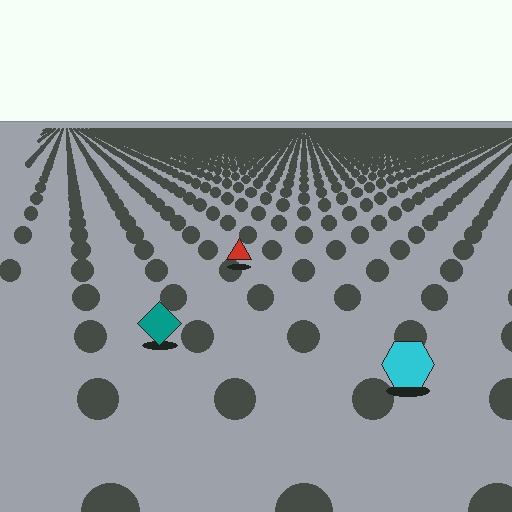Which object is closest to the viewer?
The cyan hexagon is closest. The texture marks near it are larger and more spread out.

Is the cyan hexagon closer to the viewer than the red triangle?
Yes. The cyan hexagon is closer — you can tell from the texture gradient: the ground texture is coarser near it.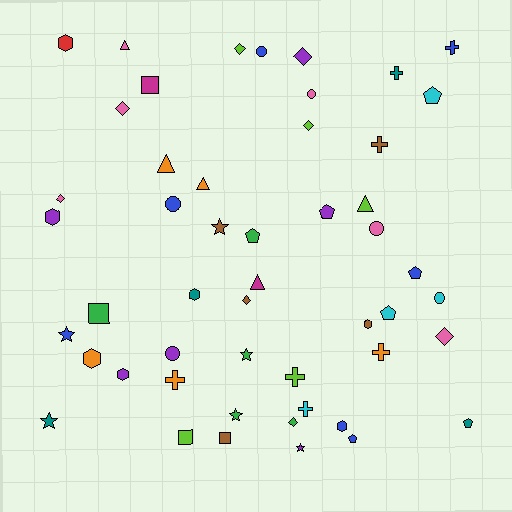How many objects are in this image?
There are 50 objects.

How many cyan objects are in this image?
There are 4 cyan objects.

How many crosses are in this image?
There are 7 crosses.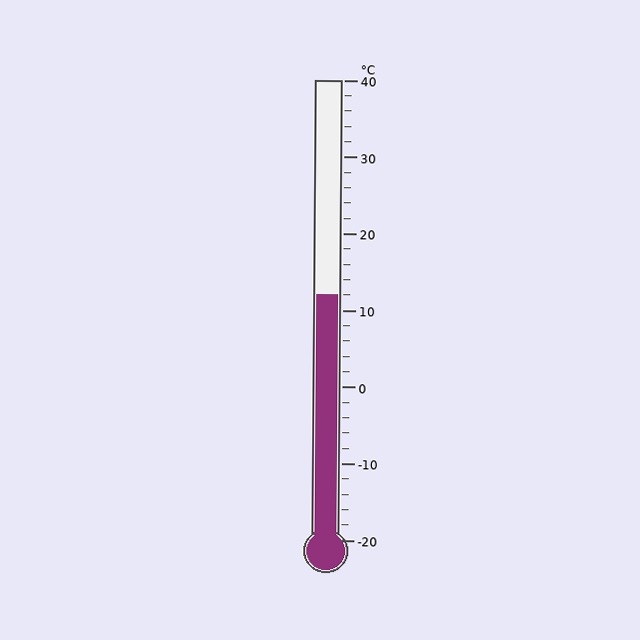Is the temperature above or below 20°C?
The temperature is below 20°C.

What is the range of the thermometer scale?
The thermometer scale ranges from -20°C to 40°C.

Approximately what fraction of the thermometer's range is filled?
The thermometer is filled to approximately 55% of its range.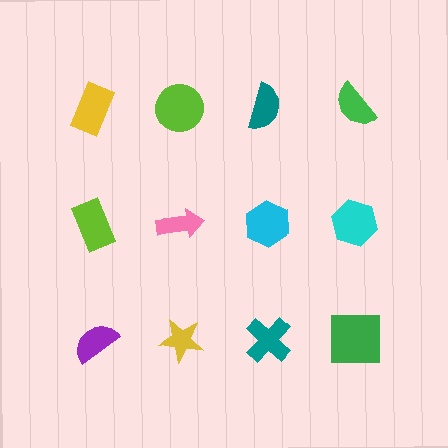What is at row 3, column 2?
A yellow star.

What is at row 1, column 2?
A lime circle.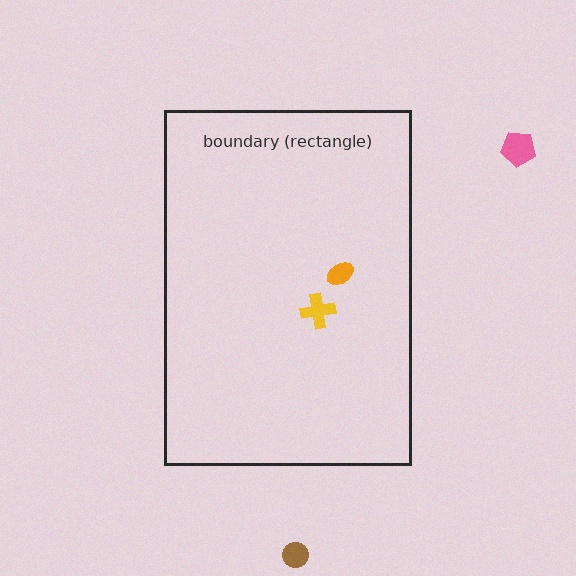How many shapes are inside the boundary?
2 inside, 2 outside.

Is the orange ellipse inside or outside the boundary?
Inside.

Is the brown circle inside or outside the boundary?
Outside.